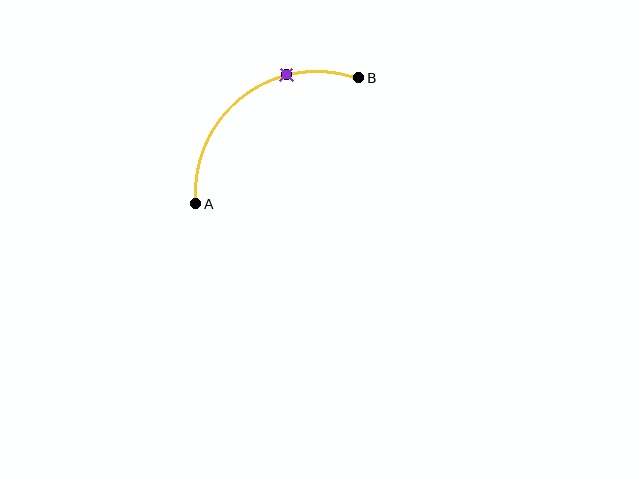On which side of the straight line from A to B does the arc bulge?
The arc bulges above and to the left of the straight line connecting A and B.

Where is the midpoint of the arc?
The arc midpoint is the point on the curve farthest from the straight line joining A and B. It sits above and to the left of that line.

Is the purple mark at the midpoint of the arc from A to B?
No. The purple mark lies on the arc but is closer to endpoint B. The arc midpoint would be at the point on the curve equidistant along the arc from both A and B.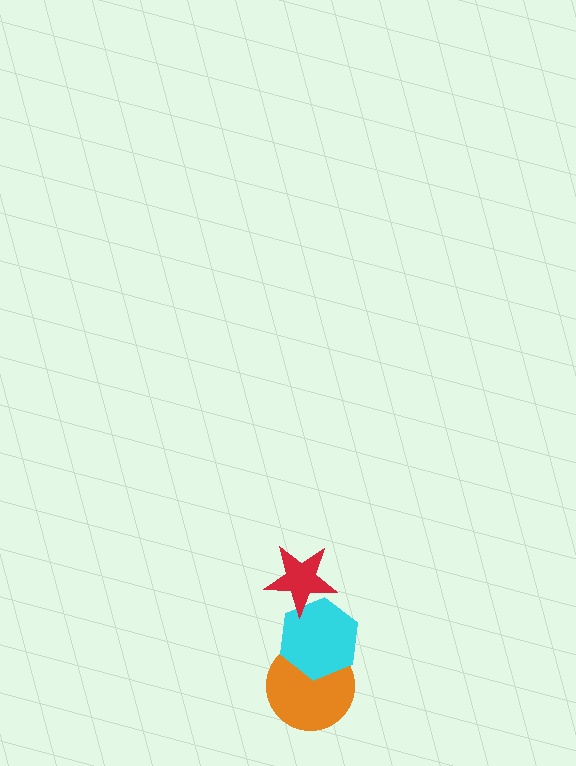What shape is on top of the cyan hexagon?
The red star is on top of the cyan hexagon.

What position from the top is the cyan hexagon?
The cyan hexagon is 2nd from the top.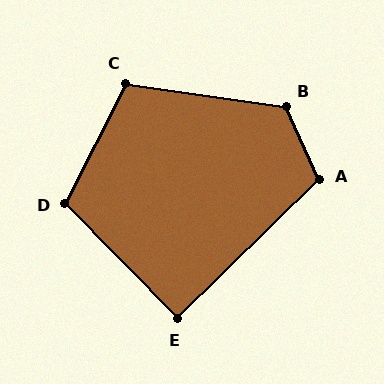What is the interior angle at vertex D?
Approximately 109 degrees (obtuse).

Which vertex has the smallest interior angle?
E, at approximately 90 degrees.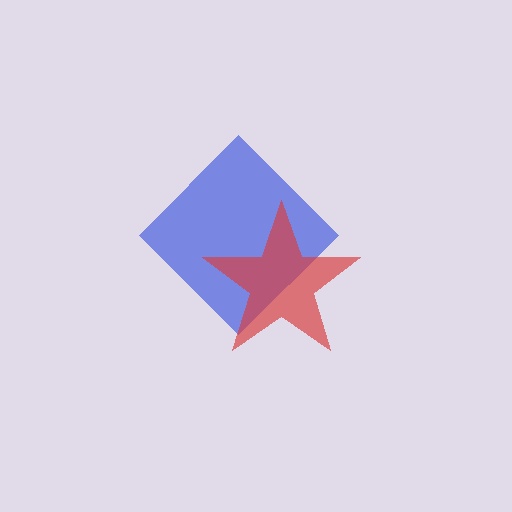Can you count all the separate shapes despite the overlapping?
Yes, there are 2 separate shapes.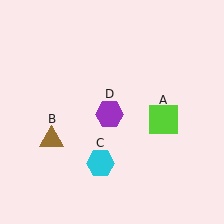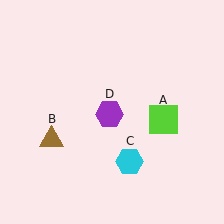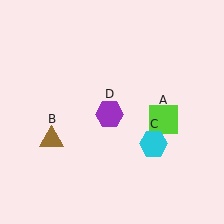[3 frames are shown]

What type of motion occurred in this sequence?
The cyan hexagon (object C) rotated counterclockwise around the center of the scene.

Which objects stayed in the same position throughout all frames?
Lime square (object A) and brown triangle (object B) and purple hexagon (object D) remained stationary.